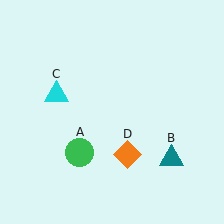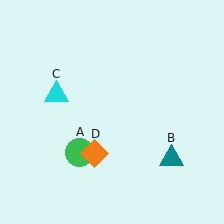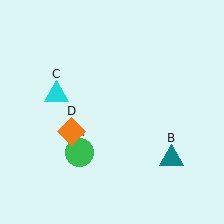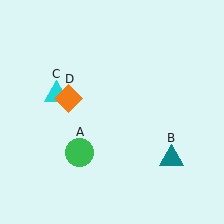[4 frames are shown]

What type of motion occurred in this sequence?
The orange diamond (object D) rotated clockwise around the center of the scene.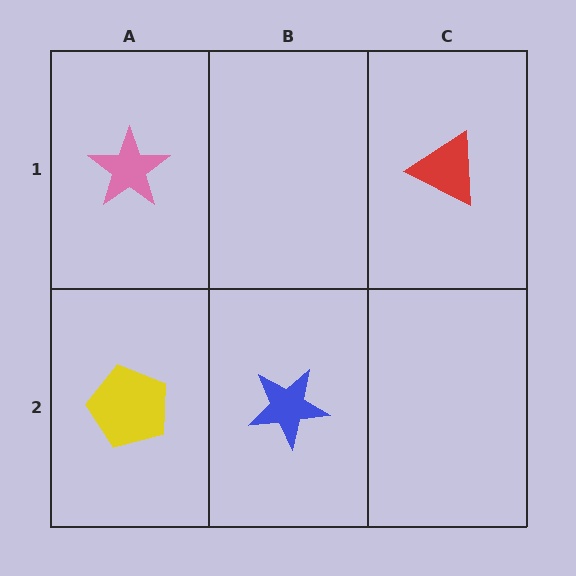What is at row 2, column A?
A yellow pentagon.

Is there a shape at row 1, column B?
No, that cell is empty.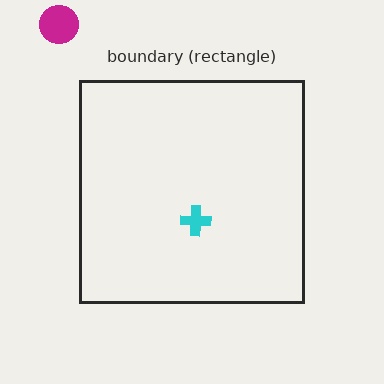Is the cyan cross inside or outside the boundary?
Inside.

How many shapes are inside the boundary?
1 inside, 1 outside.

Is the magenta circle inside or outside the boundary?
Outside.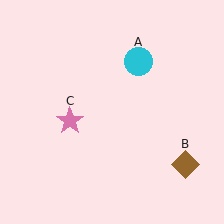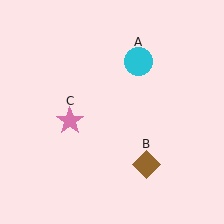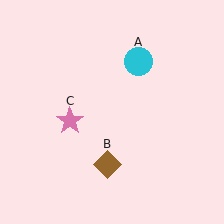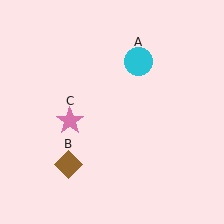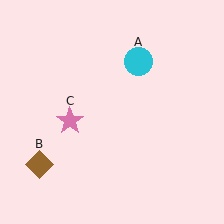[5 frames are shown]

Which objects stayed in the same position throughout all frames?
Cyan circle (object A) and pink star (object C) remained stationary.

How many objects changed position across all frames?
1 object changed position: brown diamond (object B).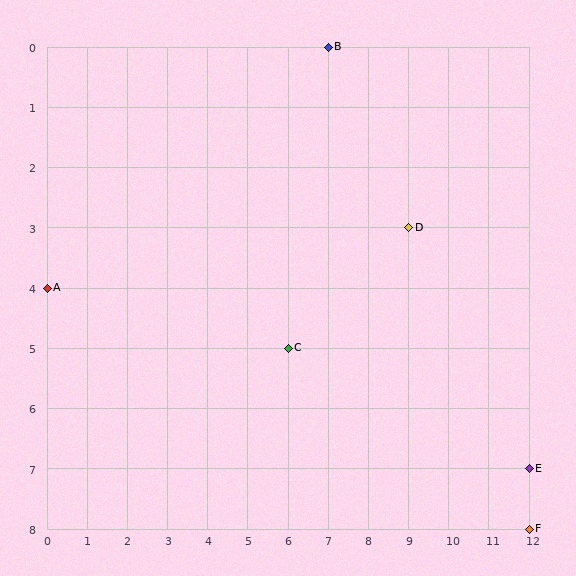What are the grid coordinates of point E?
Point E is at grid coordinates (12, 7).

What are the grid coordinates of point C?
Point C is at grid coordinates (6, 5).